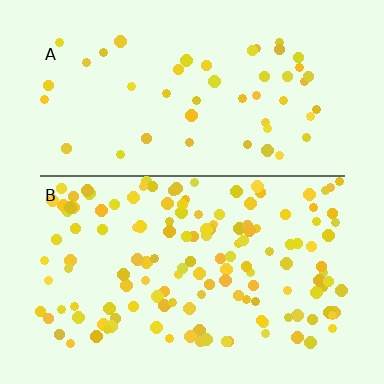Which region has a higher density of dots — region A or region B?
B (the bottom).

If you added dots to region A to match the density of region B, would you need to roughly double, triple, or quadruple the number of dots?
Approximately triple.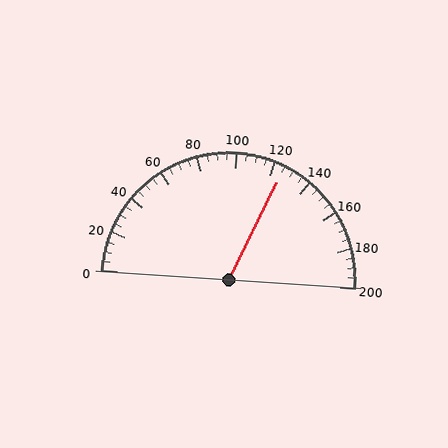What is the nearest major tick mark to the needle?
The nearest major tick mark is 120.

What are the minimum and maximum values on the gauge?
The gauge ranges from 0 to 200.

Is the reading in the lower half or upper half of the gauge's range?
The reading is in the upper half of the range (0 to 200).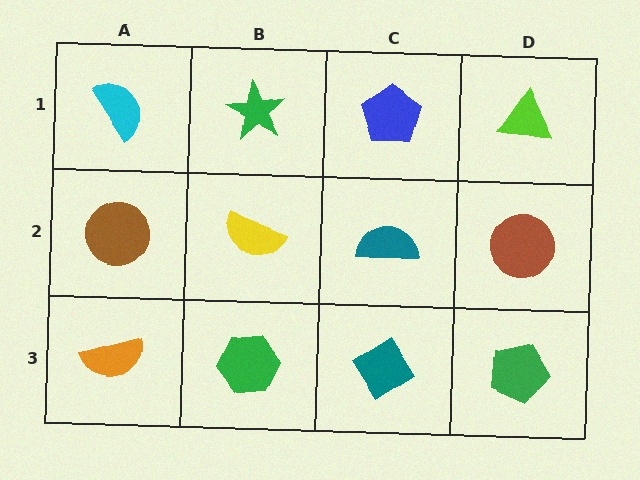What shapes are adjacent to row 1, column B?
A yellow semicircle (row 2, column B), a cyan semicircle (row 1, column A), a blue pentagon (row 1, column C).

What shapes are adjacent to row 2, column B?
A green star (row 1, column B), a green hexagon (row 3, column B), a brown circle (row 2, column A), a teal semicircle (row 2, column C).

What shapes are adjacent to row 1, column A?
A brown circle (row 2, column A), a green star (row 1, column B).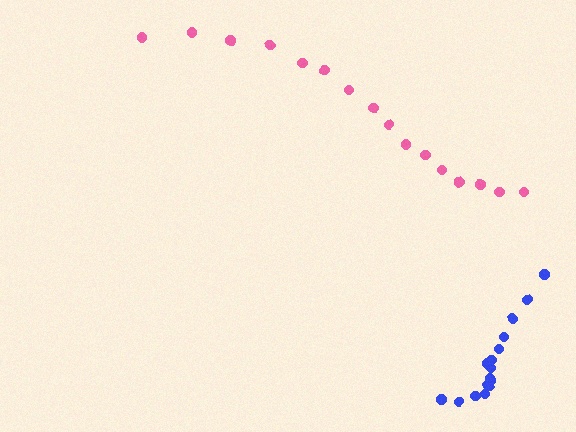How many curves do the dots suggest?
There are 2 distinct paths.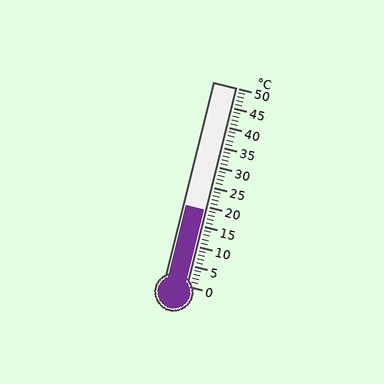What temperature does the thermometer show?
The thermometer shows approximately 19°C.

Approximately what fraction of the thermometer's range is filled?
The thermometer is filled to approximately 40% of its range.